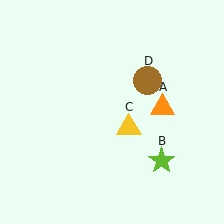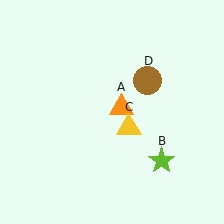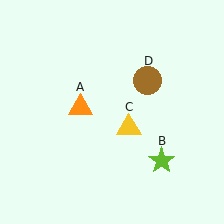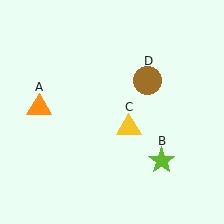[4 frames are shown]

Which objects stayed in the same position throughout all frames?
Lime star (object B) and yellow triangle (object C) and brown circle (object D) remained stationary.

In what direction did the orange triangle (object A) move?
The orange triangle (object A) moved left.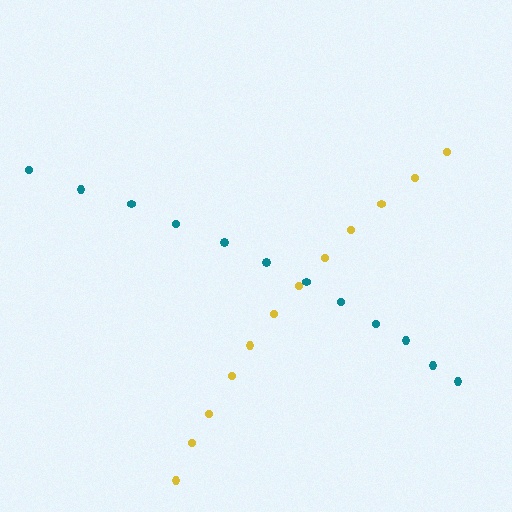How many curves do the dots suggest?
There are 2 distinct paths.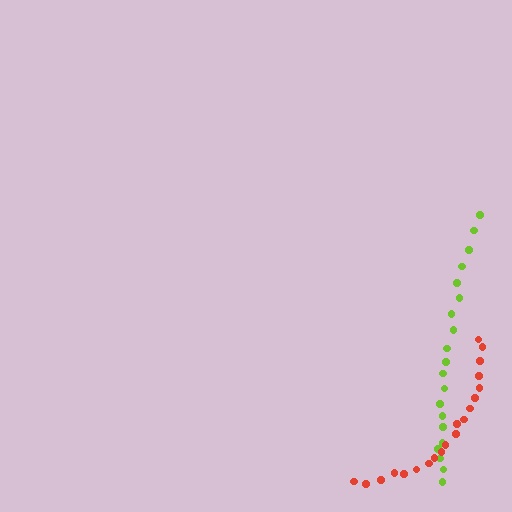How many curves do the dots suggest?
There are 2 distinct paths.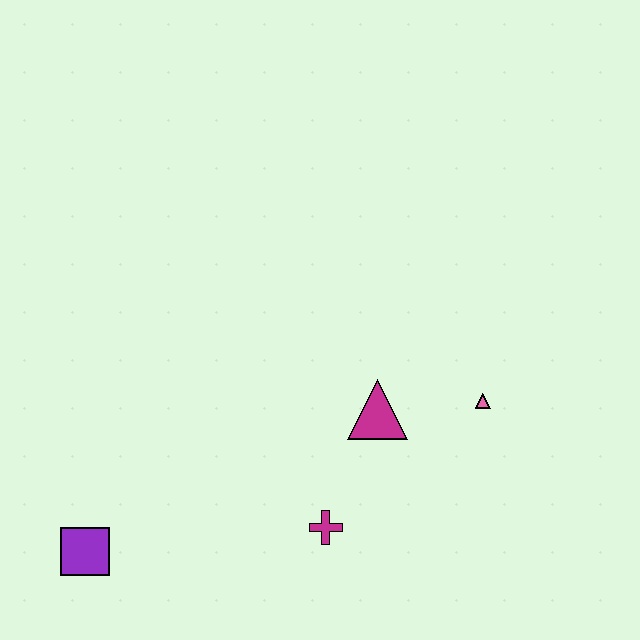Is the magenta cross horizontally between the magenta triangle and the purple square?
Yes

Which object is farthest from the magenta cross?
The purple square is farthest from the magenta cross.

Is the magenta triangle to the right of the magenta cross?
Yes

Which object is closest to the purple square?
The magenta cross is closest to the purple square.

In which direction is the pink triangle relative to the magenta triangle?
The pink triangle is to the right of the magenta triangle.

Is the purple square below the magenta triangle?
Yes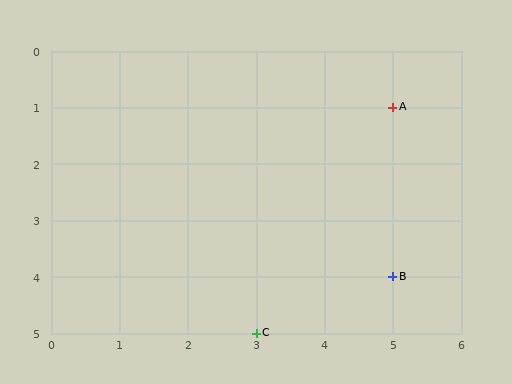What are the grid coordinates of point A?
Point A is at grid coordinates (5, 1).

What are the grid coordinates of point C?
Point C is at grid coordinates (3, 5).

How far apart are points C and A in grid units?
Points C and A are 2 columns and 4 rows apart (about 4.5 grid units diagonally).